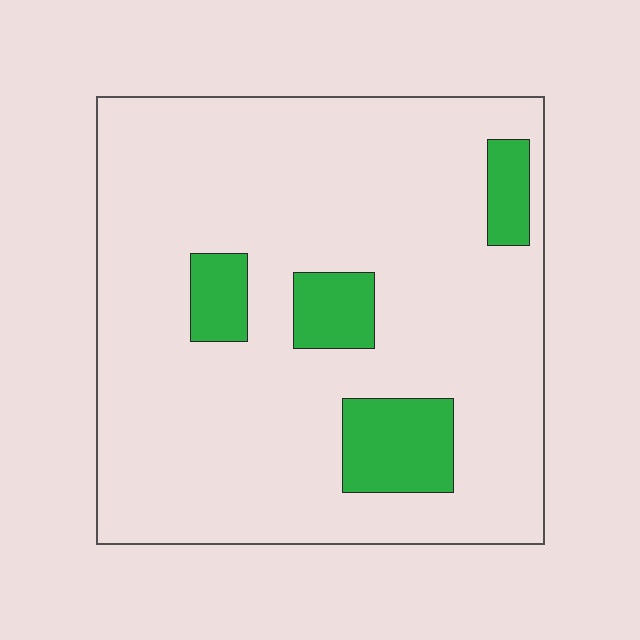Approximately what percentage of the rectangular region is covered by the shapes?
Approximately 15%.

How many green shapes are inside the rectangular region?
4.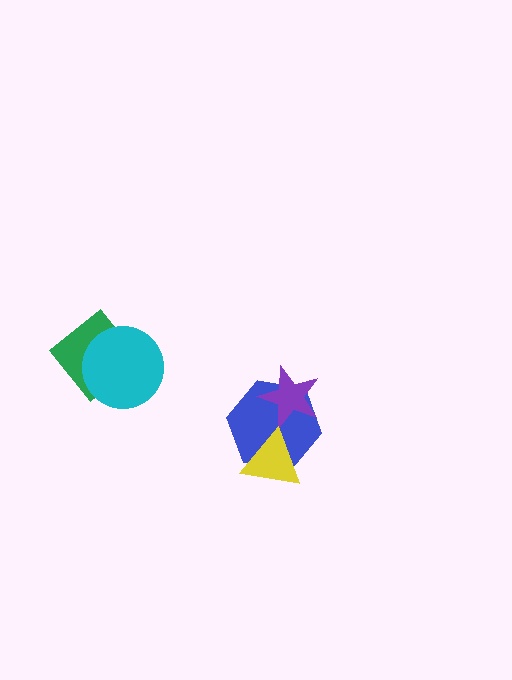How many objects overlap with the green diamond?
1 object overlaps with the green diamond.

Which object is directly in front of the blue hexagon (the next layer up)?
The purple star is directly in front of the blue hexagon.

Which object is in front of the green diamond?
The cyan circle is in front of the green diamond.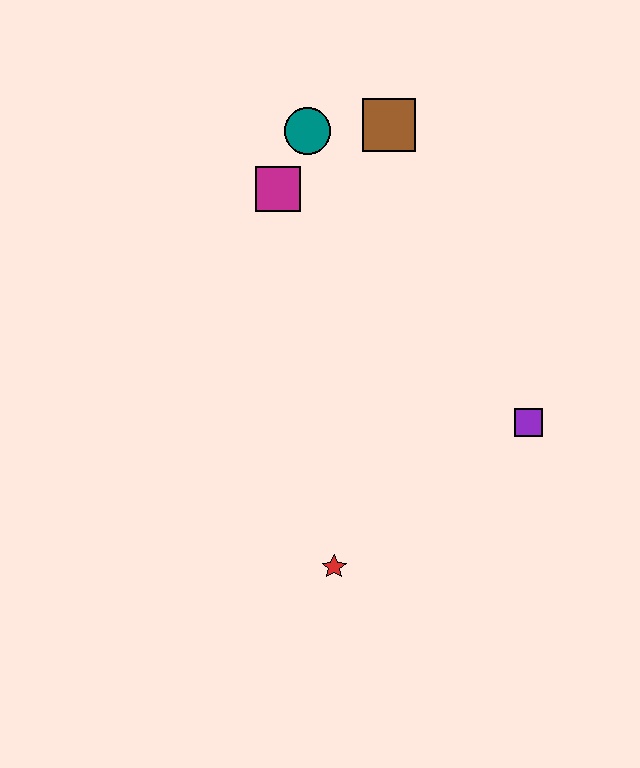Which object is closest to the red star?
The purple square is closest to the red star.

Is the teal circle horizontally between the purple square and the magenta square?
Yes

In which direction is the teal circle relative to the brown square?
The teal circle is to the left of the brown square.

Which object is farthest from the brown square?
The red star is farthest from the brown square.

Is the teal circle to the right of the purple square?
No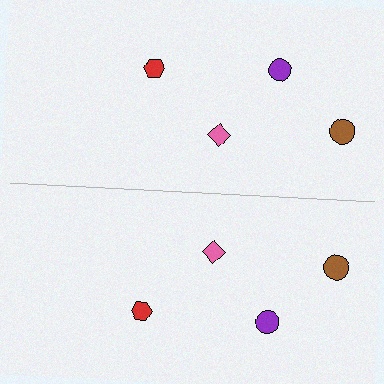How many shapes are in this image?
There are 8 shapes in this image.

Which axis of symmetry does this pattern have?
The pattern has a horizontal axis of symmetry running through the center of the image.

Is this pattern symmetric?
Yes, this pattern has bilateral (reflection) symmetry.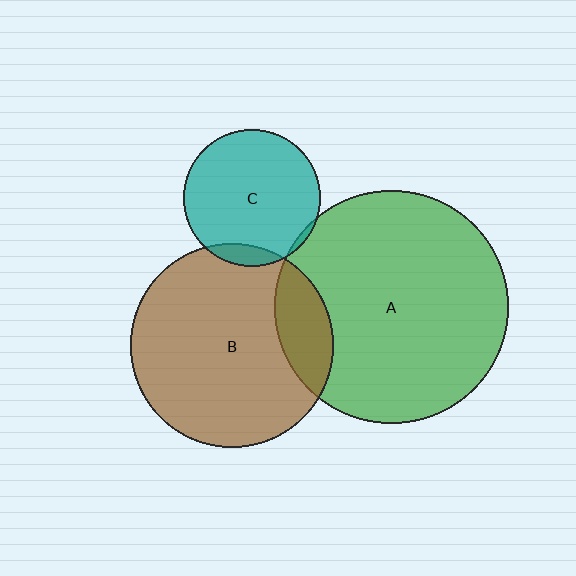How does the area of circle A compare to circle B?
Approximately 1.3 times.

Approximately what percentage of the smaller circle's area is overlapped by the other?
Approximately 15%.